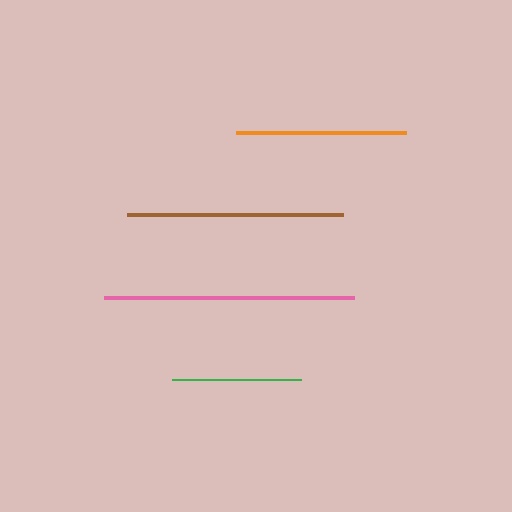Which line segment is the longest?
The pink line is the longest at approximately 250 pixels.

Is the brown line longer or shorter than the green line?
The brown line is longer than the green line.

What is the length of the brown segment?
The brown segment is approximately 217 pixels long.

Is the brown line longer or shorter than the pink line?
The pink line is longer than the brown line.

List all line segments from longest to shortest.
From longest to shortest: pink, brown, orange, green.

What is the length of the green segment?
The green segment is approximately 129 pixels long.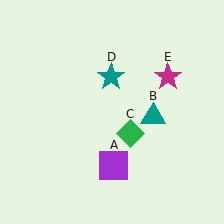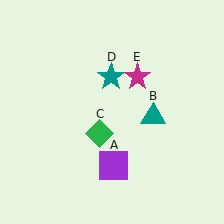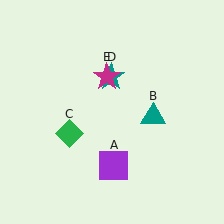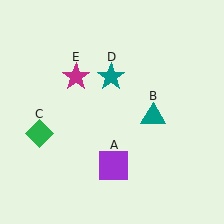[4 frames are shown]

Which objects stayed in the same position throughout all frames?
Purple square (object A) and teal triangle (object B) and teal star (object D) remained stationary.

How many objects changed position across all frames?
2 objects changed position: green diamond (object C), magenta star (object E).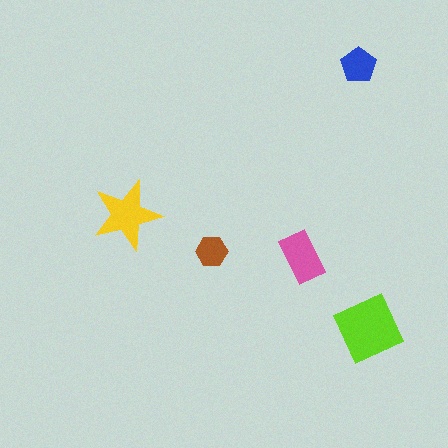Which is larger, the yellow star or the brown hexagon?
The yellow star.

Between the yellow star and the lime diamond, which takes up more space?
The lime diamond.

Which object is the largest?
The lime diamond.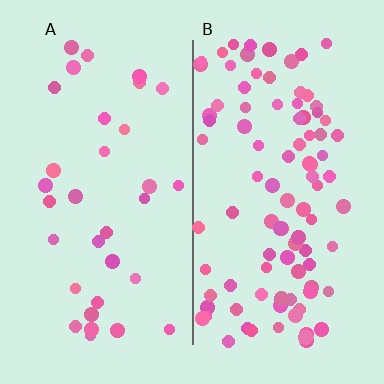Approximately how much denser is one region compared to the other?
Approximately 2.8× — region B over region A.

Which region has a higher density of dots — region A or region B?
B (the right).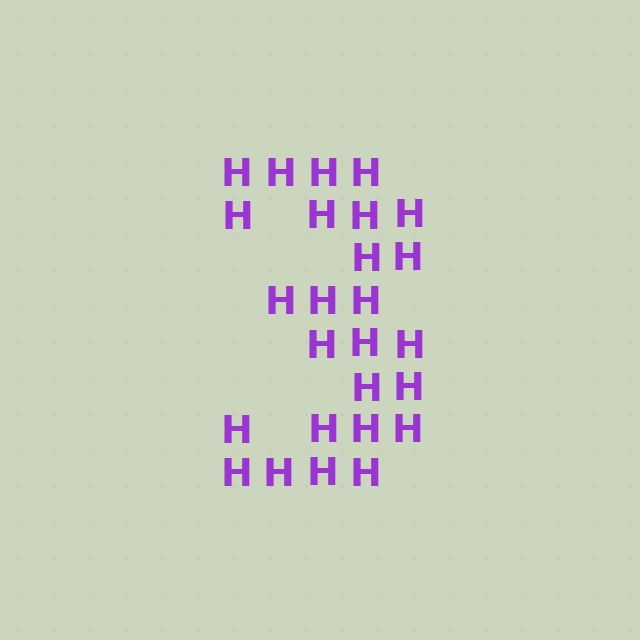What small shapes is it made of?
It is made of small letter H's.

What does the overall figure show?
The overall figure shows the digit 3.